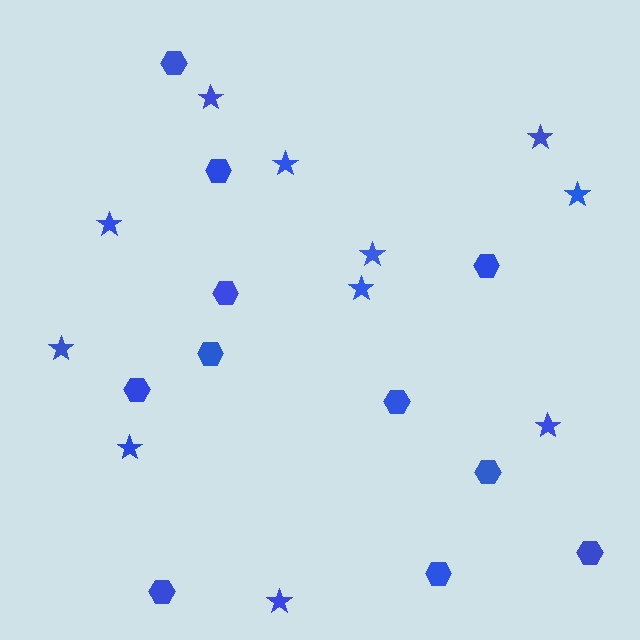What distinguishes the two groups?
There are 2 groups: one group of hexagons (11) and one group of stars (11).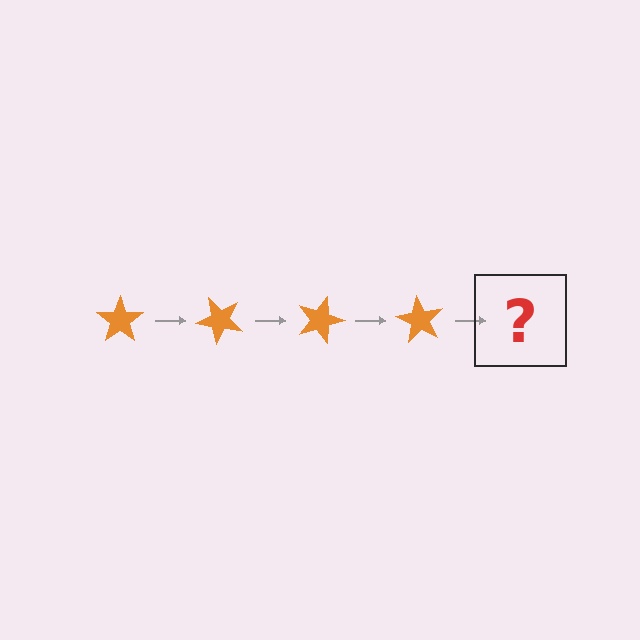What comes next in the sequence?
The next element should be an orange star rotated 180 degrees.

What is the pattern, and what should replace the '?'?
The pattern is that the star rotates 45 degrees each step. The '?' should be an orange star rotated 180 degrees.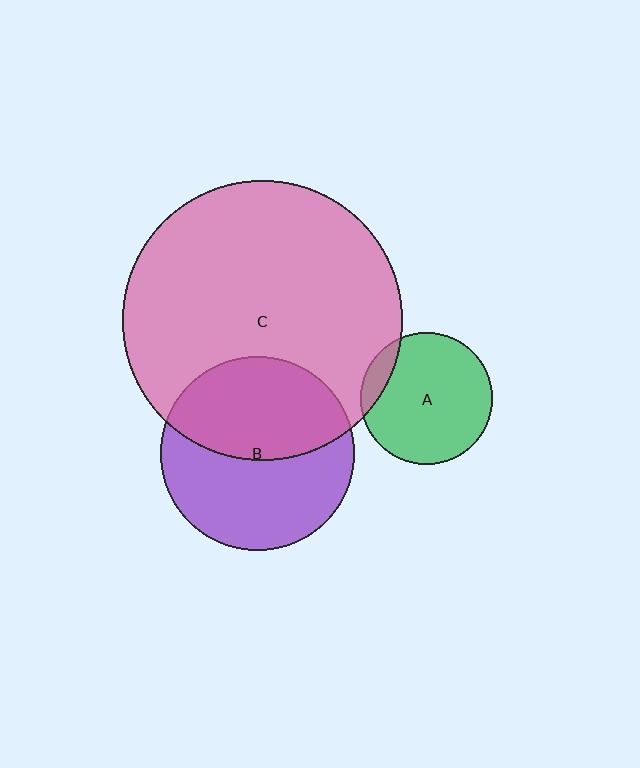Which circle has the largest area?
Circle C (pink).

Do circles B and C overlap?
Yes.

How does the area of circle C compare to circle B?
Approximately 2.1 times.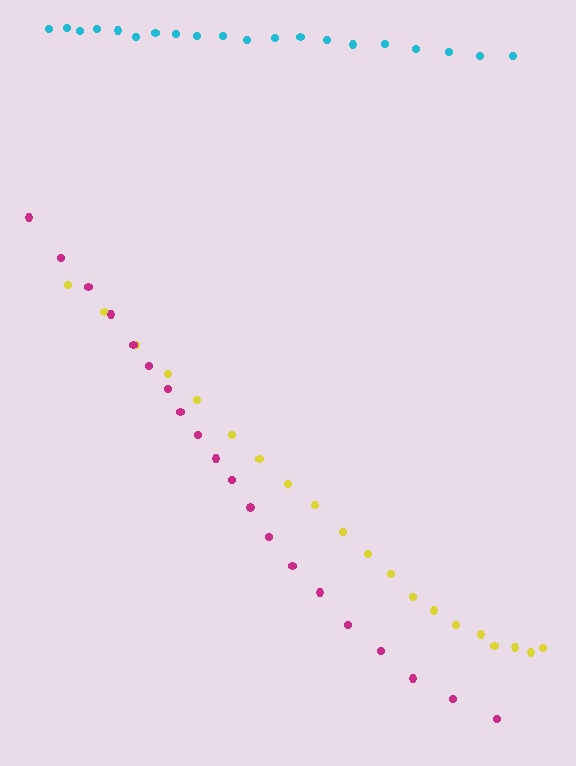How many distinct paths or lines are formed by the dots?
There are 3 distinct paths.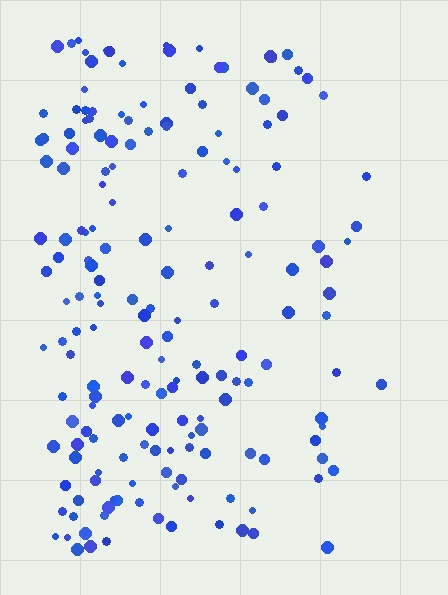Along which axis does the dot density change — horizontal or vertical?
Horizontal.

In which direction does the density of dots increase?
From right to left, with the left side densest.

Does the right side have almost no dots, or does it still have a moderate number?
Still a moderate number, just noticeably fewer than the left.